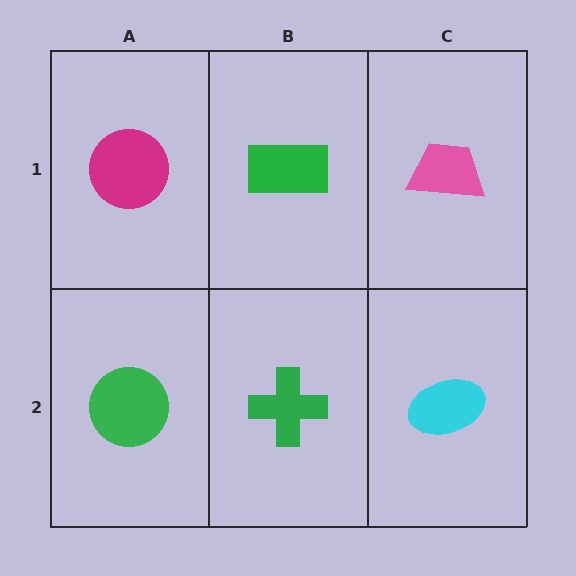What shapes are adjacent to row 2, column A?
A magenta circle (row 1, column A), a green cross (row 2, column B).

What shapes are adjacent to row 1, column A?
A green circle (row 2, column A), a green rectangle (row 1, column B).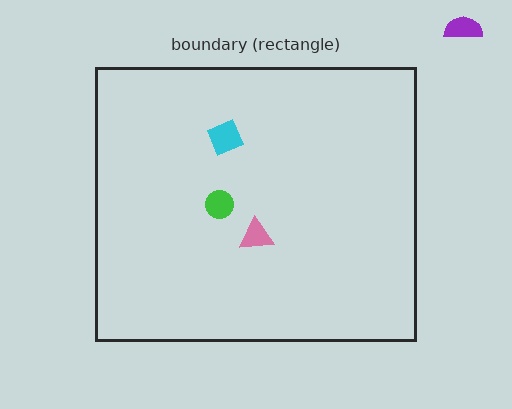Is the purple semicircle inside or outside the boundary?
Outside.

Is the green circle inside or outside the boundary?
Inside.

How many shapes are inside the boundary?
3 inside, 1 outside.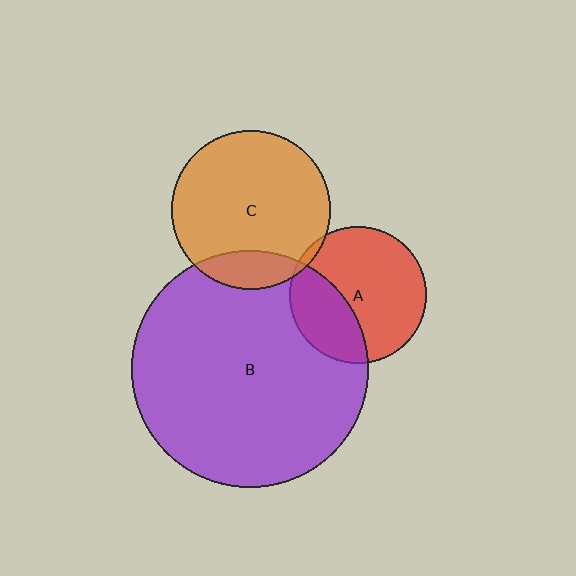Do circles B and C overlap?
Yes.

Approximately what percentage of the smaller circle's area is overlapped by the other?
Approximately 15%.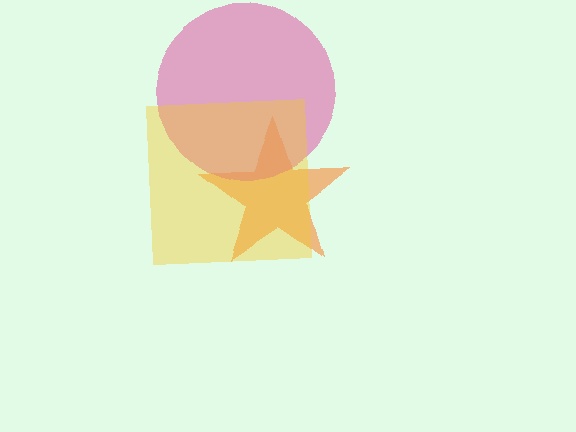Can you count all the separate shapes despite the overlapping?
Yes, there are 3 separate shapes.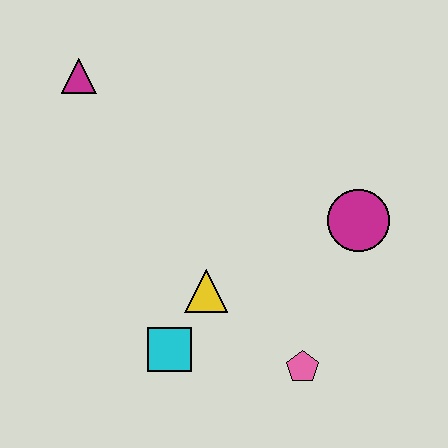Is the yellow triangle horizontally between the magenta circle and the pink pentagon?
No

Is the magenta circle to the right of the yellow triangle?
Yes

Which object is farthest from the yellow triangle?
The magenta triangle is farthest from the yellow triangle.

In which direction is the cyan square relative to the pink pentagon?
The cyan square is to the left of the pink pentagon.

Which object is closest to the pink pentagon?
The yellow triangle is closest to the pink pentagon.